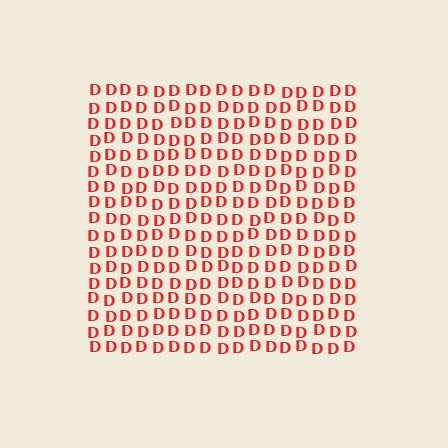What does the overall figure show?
The overall figure shows a square.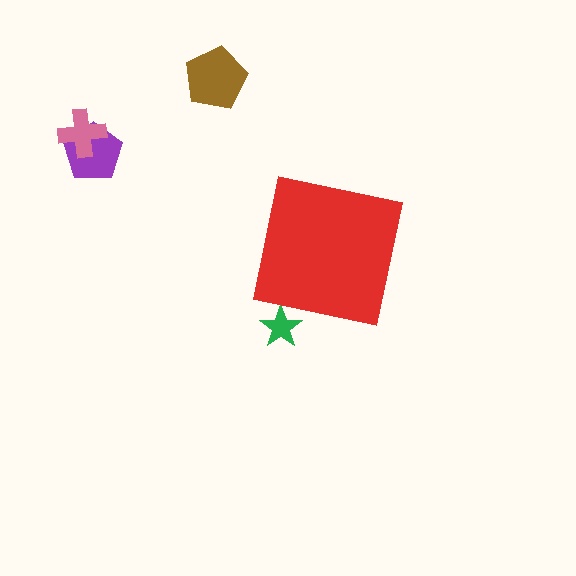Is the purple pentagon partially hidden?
No, the purple pentagon is fully visible.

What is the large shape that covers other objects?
A red square.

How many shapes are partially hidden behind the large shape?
1 shape is partially hidden.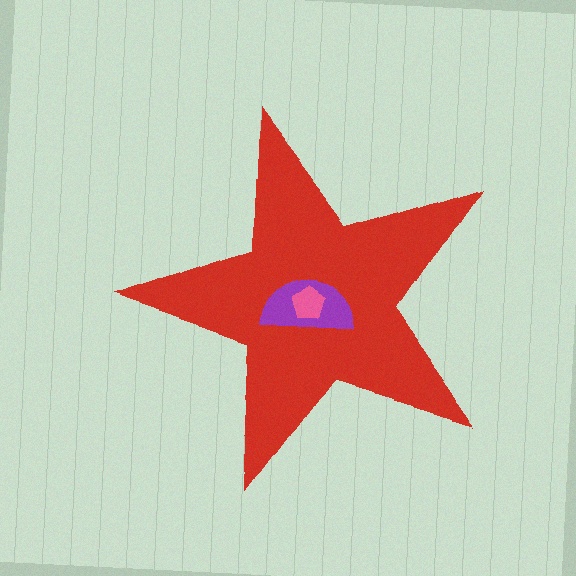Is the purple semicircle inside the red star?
Yes.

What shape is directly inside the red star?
The purple semicircle.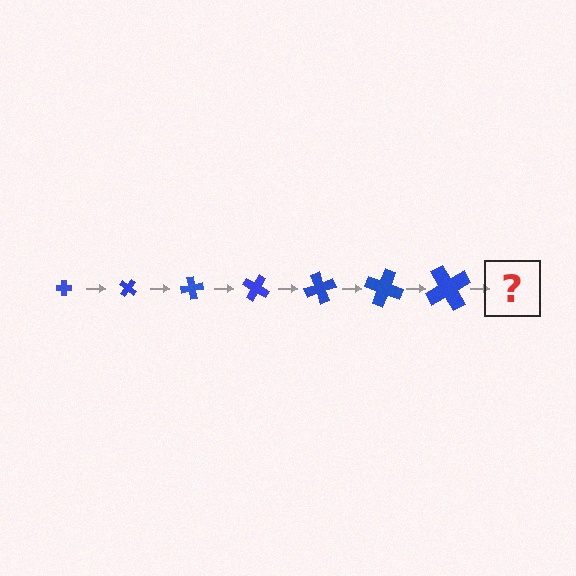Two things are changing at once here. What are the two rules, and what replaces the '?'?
The two rules are that the cross grows larger each step and it rotates 40 degrees each step. The '?' should be a cross, larger than the previous one and rotated 280 degrees from the start.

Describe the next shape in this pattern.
It should be a cross, larger than the previous one and rotated 280 degrees from the start.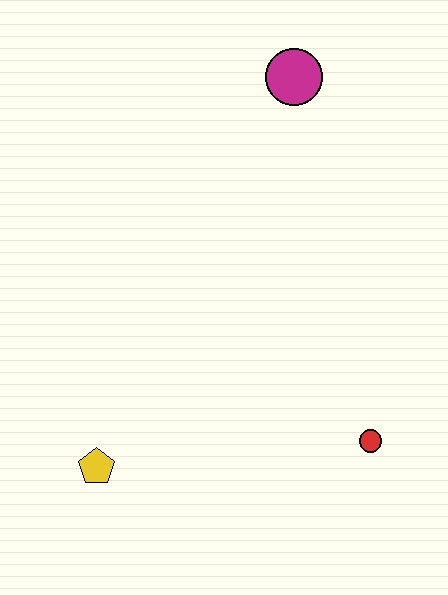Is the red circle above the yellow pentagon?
Yes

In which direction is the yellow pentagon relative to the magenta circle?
The yellow pentagon is below the magenta circle.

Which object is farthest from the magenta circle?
The yellow pentagon is farthest from the magenta circle.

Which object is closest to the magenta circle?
The red circle is closest to the magenta circle.